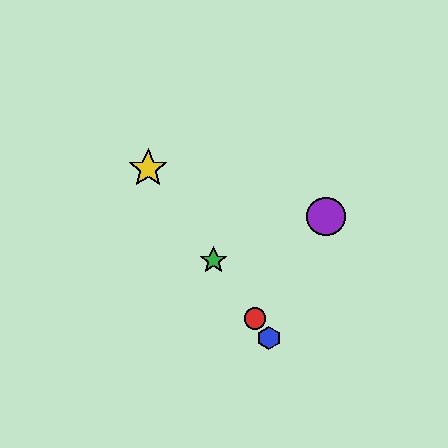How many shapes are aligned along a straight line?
4 shapes (the red circle, the blue hexagon, the green star, the yellow star) are aligned along a straight line.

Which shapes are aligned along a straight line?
The red circle, the blue hexagon, the green star, the yellow star are aligned along a straight line.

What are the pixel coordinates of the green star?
The green star is at (214, 260).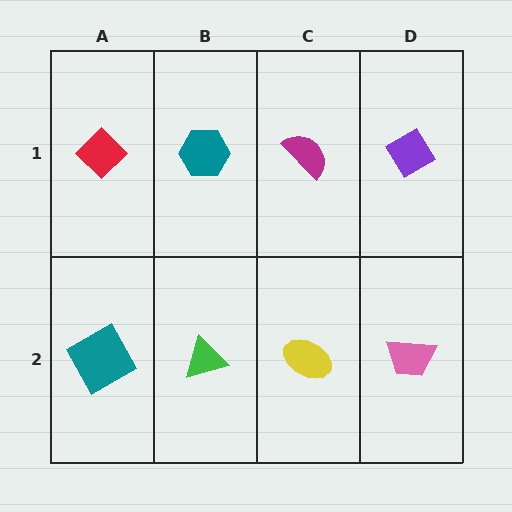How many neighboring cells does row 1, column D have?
2.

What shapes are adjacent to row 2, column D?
A purple diamond (row 1, column D), a yellow ellipse (row 2, column C).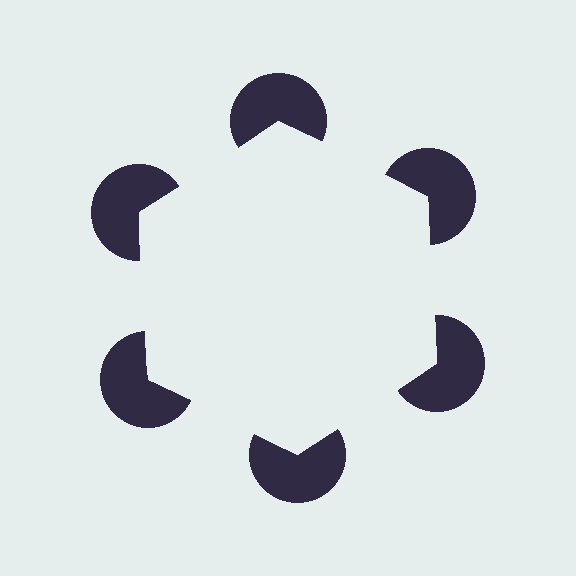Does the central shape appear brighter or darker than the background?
It typically appears slightly brighter than the background, even though no actual brightness change is drawn.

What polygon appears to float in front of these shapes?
An illusory hexagon — its edges are inferred from the aligned wedge cuts in the pac-man discs, not physically drawn.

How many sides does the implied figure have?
6 sides.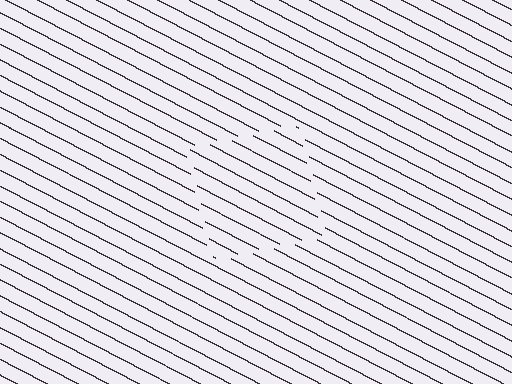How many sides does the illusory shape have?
4 sides — the line-ends trace a square.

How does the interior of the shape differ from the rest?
The interior of the shape contains the same grating, shifted by half a period — the contour is defined by the phase discontinuity where line-ends from the inner and outer gratings abut.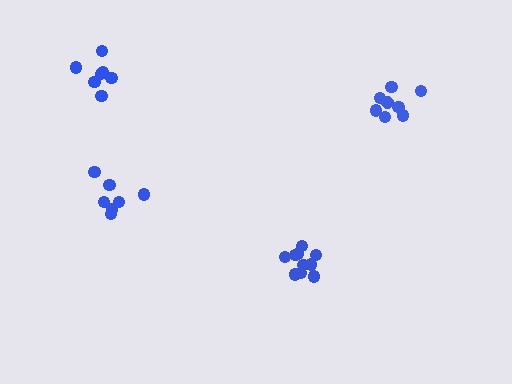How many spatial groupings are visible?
There are 4 spatial groupings.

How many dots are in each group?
Group 1: 7 dots, Group 2: 11 dots, Group 3: 7 dots, Group 4: 8 dots (33 total).